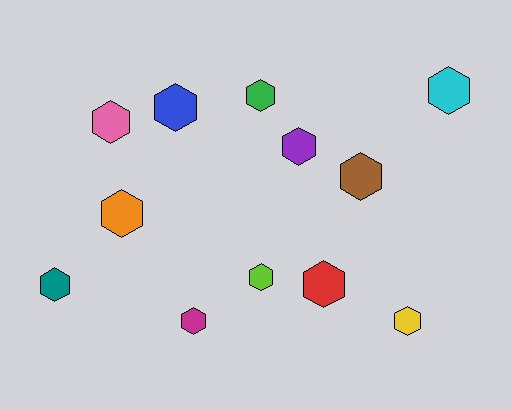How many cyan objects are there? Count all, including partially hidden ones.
There is 1 cyan object.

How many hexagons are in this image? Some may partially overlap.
There are 12 hexagons.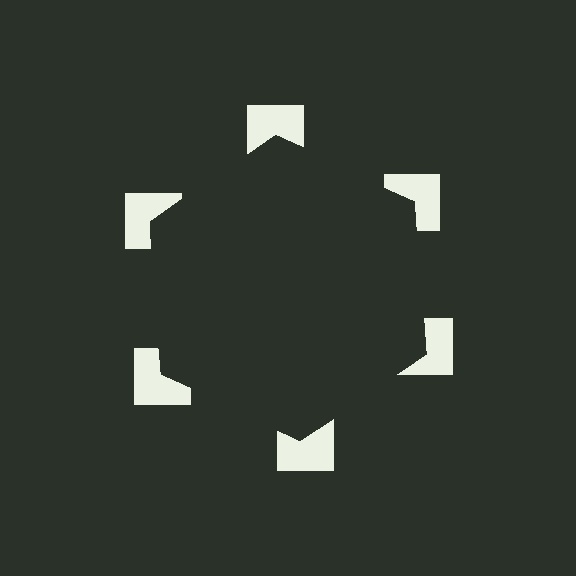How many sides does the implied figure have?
6 sides.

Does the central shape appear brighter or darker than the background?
It typically appears slightly darker than the background, even though no actual brightness change is drawn.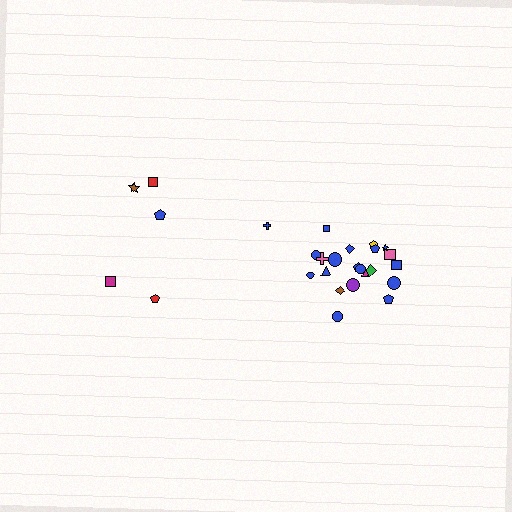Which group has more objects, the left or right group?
The right group.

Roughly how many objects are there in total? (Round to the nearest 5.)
Roughly 25 objects in total.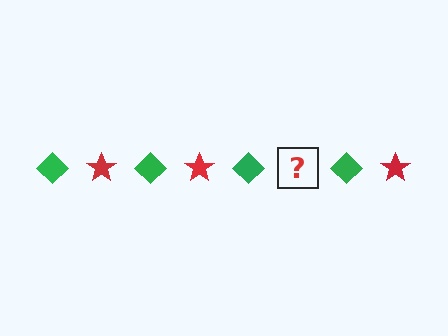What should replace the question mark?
The question mark should be replaced with a red star.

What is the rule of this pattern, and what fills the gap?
The rule is that the pattern alternates between green diamond and red star. The gap should be filled with a red star.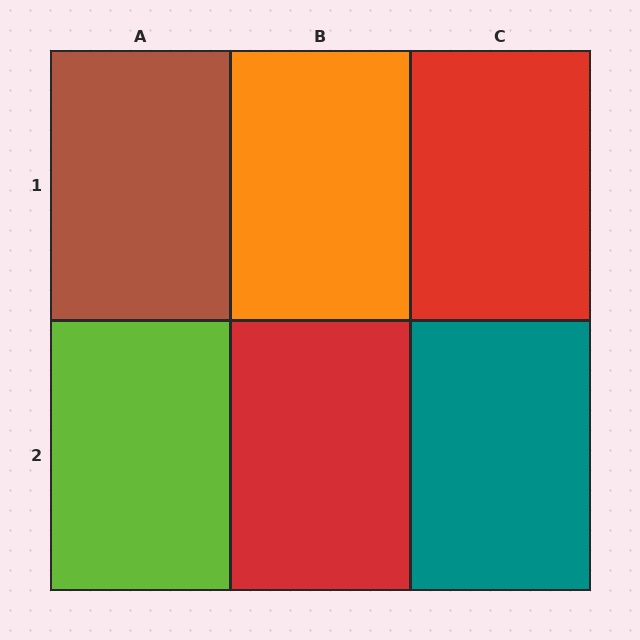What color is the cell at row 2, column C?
Teal.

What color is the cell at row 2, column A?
Lime.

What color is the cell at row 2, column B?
Red.